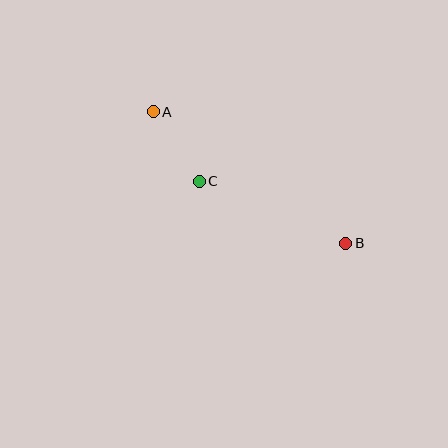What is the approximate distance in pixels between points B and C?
The distance between B and C is approximately 159 pixels.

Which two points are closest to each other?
Points A and C are closest to each other.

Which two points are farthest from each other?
Points A and B are farthest from each other.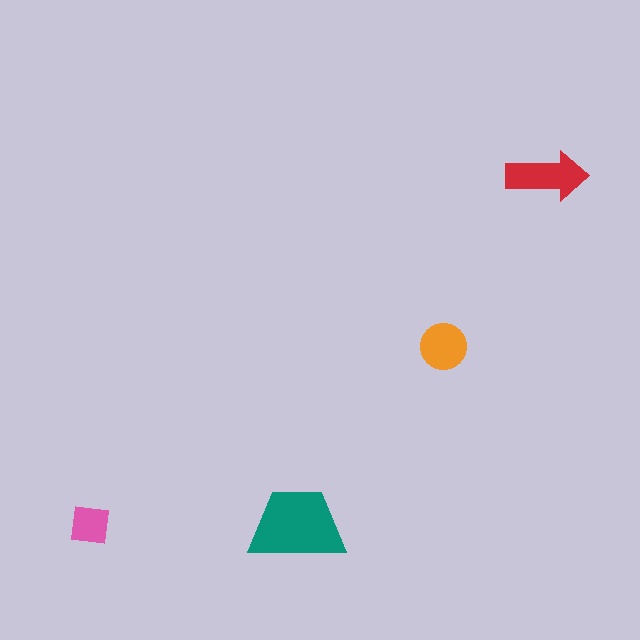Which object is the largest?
The teal trapezoid.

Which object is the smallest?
The pink square.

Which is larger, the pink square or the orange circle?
The orange circle.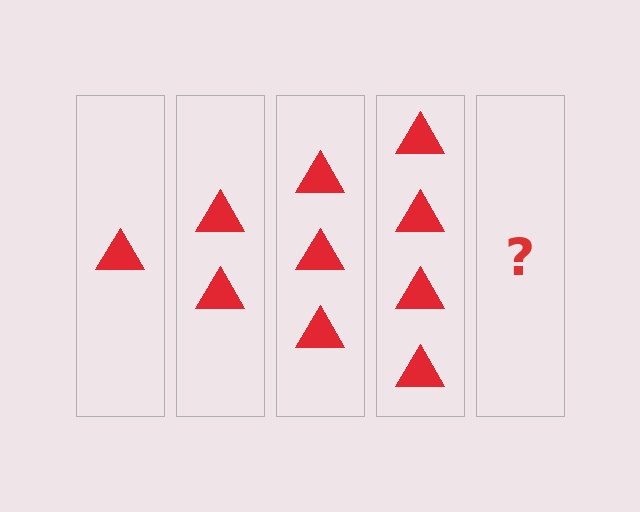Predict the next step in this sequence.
The next step is 5 triangles.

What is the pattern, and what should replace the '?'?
The pattern is that each step adds one more triangle. The '?' should be 5 triangles.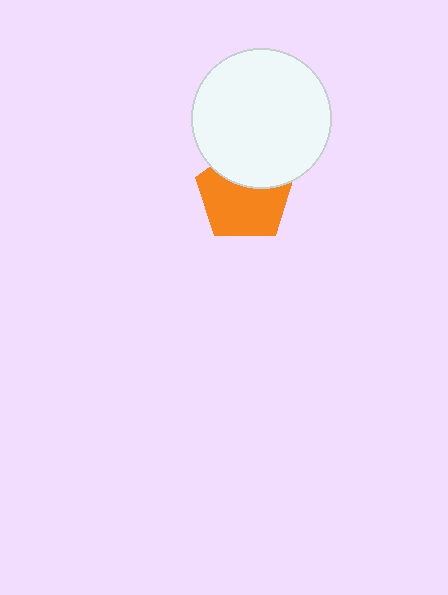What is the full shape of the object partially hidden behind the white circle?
The partially hidden object is an orange pentagon.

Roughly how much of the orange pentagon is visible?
Most of it is visible (roughly 65%).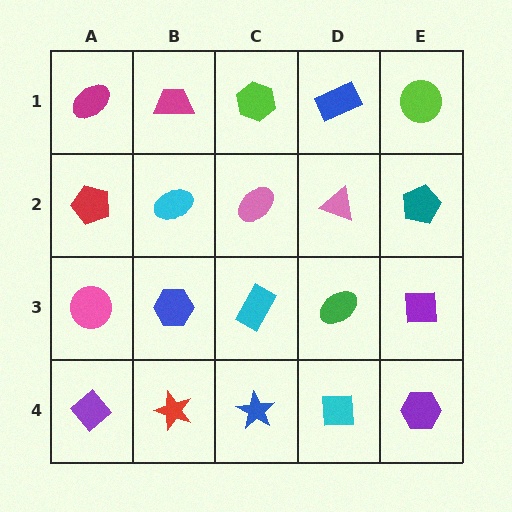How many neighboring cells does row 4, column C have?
3.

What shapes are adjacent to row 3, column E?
A teal pentagon (row 2, column E), a purple hexagon (row 4, column E), a green ellipse (row 3, column D).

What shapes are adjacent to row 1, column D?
A pink triangle (row 2, column D), a lime hexagon (row 1, column C), a lime circle (row 1, column E).